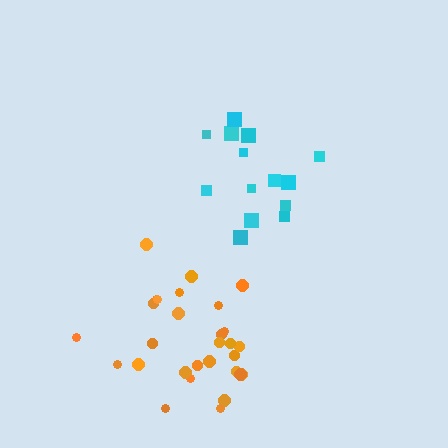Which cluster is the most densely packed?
Orange.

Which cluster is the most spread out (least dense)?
Cyan.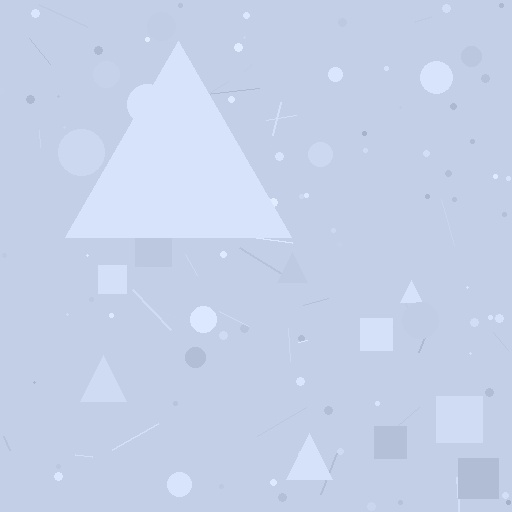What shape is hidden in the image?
A triangle is hidden in the image.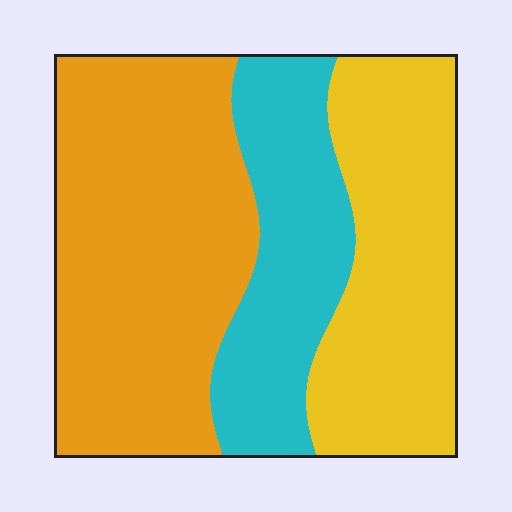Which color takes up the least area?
Cyan, at roughly 25%.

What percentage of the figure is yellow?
Yellow takes up about one third (1/3) of the figure.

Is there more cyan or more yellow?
Yellow.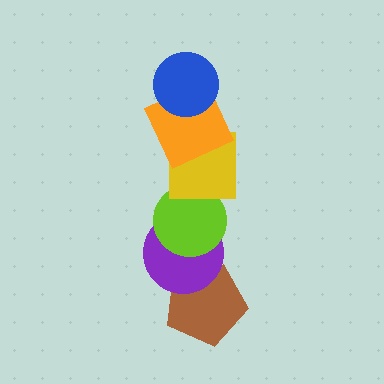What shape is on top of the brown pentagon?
The purple circle is on top of the brown pentagon.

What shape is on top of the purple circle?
The lime circle is on top of the purple circle.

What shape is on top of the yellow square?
The orange square is on top of the yellow square.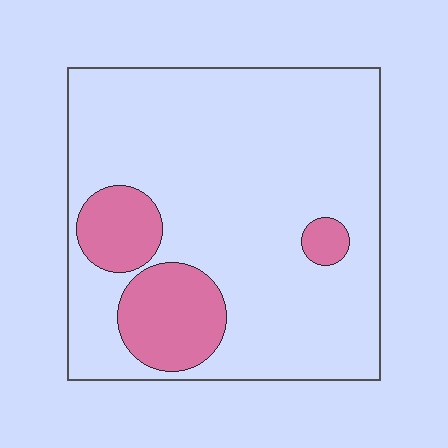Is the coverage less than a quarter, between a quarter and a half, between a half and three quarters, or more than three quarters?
Less than a quarter.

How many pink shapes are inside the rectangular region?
3.